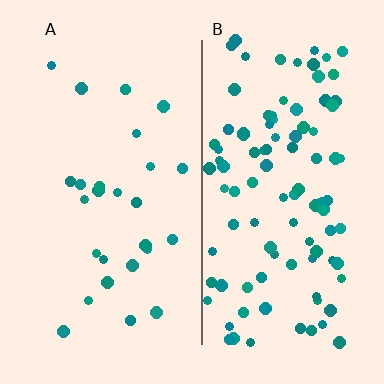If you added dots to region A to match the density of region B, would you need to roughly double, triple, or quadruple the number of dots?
Approximately quadruple.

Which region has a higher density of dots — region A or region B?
B (the right).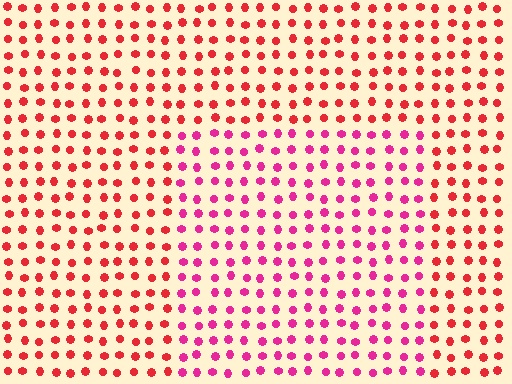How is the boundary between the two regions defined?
The boundary is defined purely by a slight shift in hue (about 32 degrees). Spacing, size, and orientation are identical on both sides.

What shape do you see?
I see a rectangle.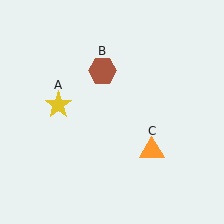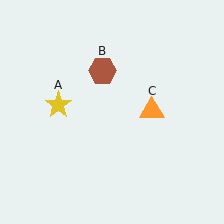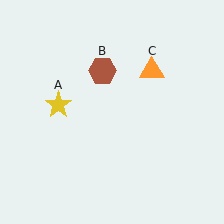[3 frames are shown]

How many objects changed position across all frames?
1 object changed position: orange triangle (object C).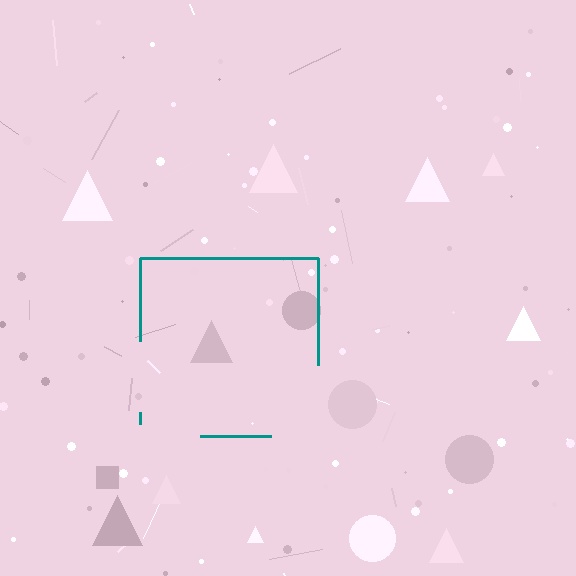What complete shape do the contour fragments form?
The contour fragments form a square.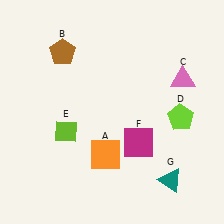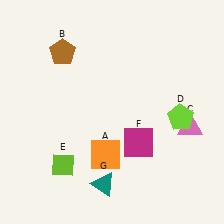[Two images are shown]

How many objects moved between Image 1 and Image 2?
3 objects moved between the two images.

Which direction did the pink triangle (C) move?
The pink triangle (C) moved down.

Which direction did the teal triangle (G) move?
The teal triangle (G) moved left.